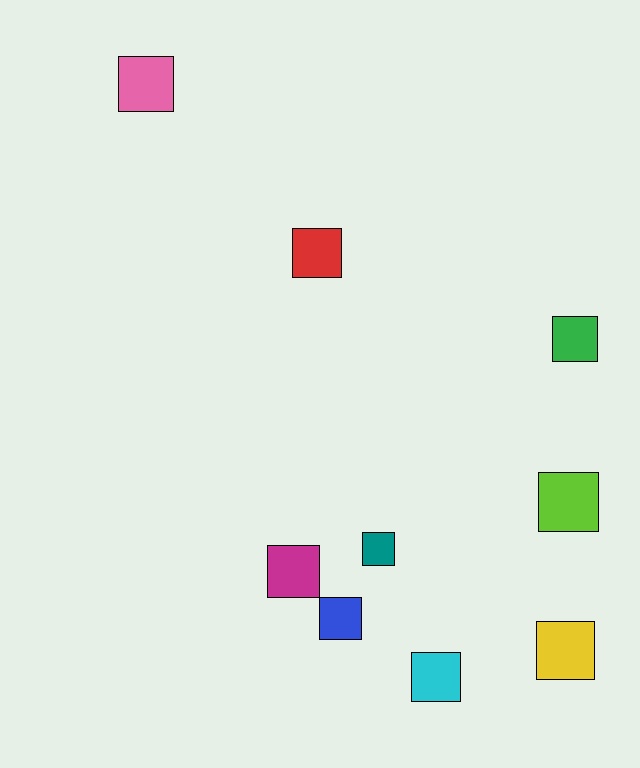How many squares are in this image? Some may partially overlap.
There are 9 squares.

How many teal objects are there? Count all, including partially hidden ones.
There is 1 teal object.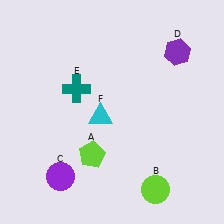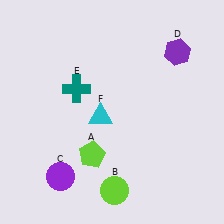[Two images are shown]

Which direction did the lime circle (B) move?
The lime circle (B) moved left.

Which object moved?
The lime circle (B) moved left.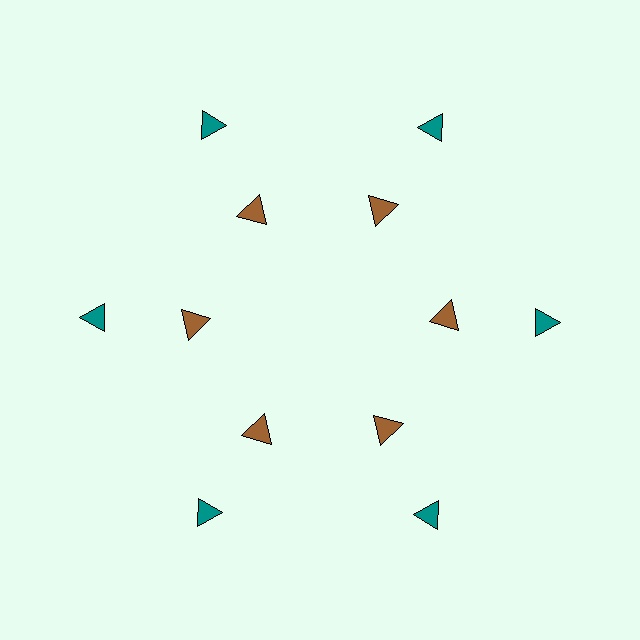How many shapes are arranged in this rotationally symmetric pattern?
There are 12 shapes, arranged in 6 groups of 2.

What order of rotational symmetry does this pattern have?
This pattern has 6-fold rotational symmetry.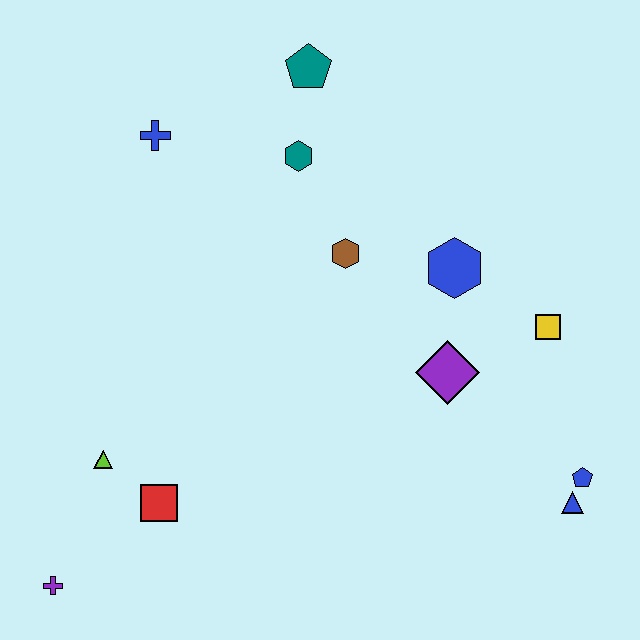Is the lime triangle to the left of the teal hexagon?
Yes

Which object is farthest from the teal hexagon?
The purple cross is farthest from the teal hexagon.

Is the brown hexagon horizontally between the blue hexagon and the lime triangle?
Yes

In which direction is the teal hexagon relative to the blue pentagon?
The teal hexagon is above the blue pentagon.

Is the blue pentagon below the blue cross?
Yes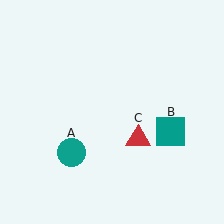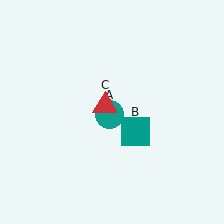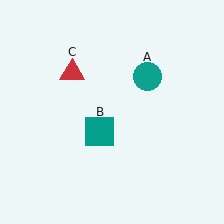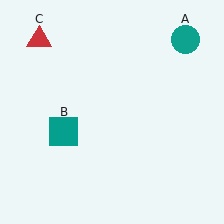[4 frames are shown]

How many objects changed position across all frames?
3 objects changed position: teal circle (object A), teal square (object B), red triangle (object C).